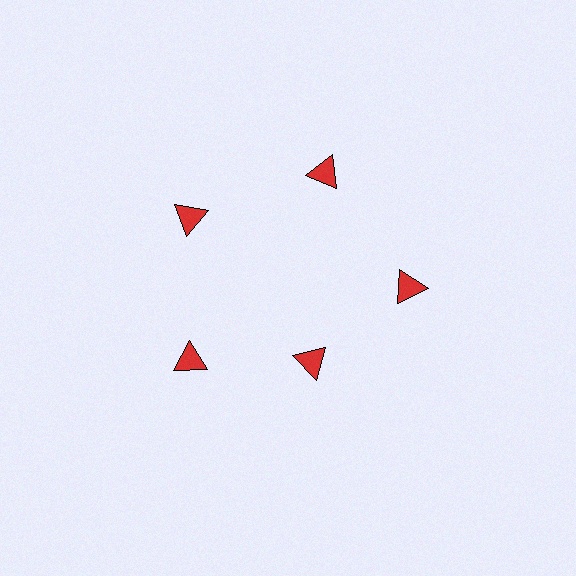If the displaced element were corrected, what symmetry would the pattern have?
It would have 5-fold rotational symmetry — the pattern would map onto itself every 72 degrees.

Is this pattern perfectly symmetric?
No. The 5 red triangles are arranged in a ring, but one element near the 5 o'clock position is pulled inward toward the center, breaking the 5-fold rotational symmetry.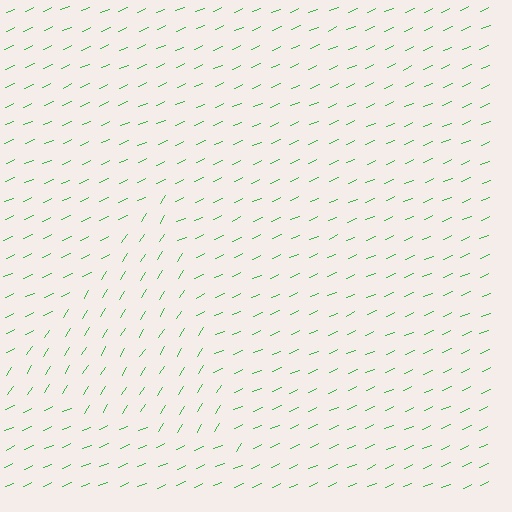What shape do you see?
I see a triangle.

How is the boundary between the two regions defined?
The boundary is defined purely by a change in line orientation (approximately 34 degrees difference). All lines are the same color and thickness.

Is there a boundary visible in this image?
Yes, there is a texture boundary formed by a change in line orientation.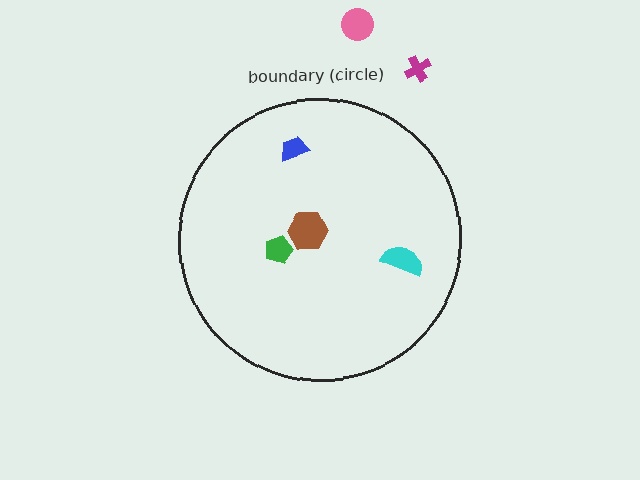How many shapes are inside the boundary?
4 inside, 2 outside.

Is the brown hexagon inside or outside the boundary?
Inside.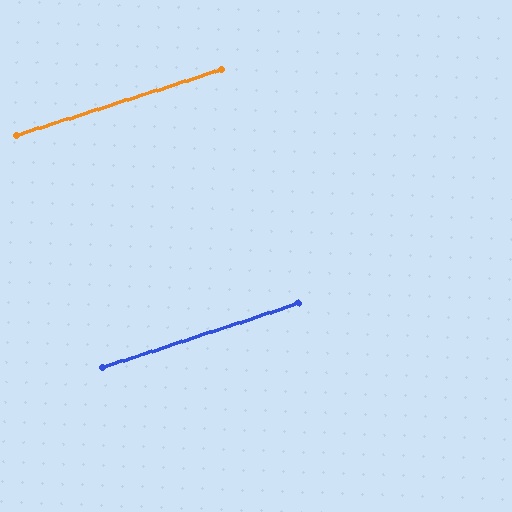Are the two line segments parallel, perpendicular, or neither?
Parallel — their directions differ by only 0.3°.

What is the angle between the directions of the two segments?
Approximately 0 degrees.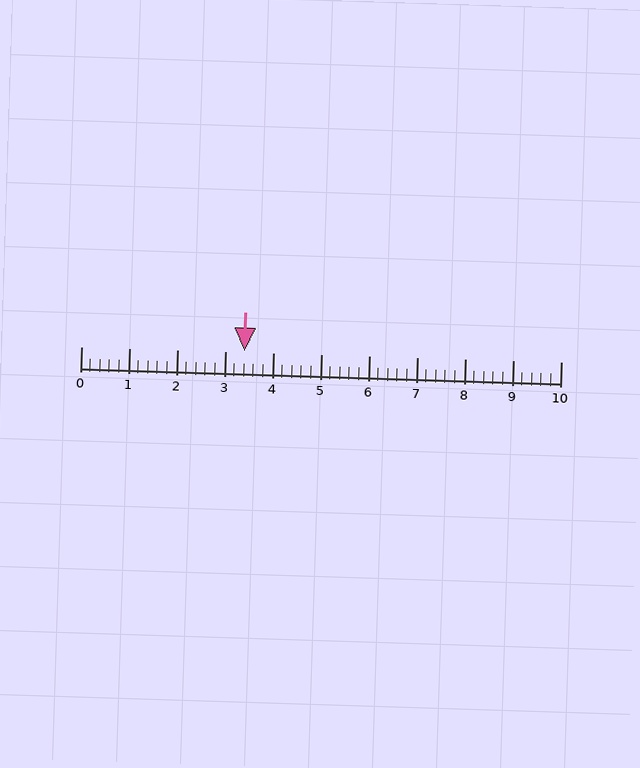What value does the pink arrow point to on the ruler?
The pink arrow points to approximately 3.4.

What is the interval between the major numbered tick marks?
The major tick marks are spaced 1 units apart.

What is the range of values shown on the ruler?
The ruler shows values from 0 to 10.